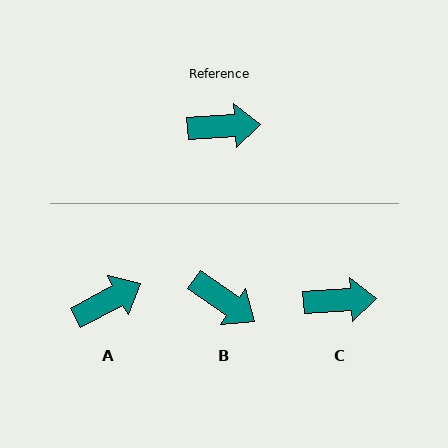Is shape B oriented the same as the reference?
No, it is off by about 38 degrees.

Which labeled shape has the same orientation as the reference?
C.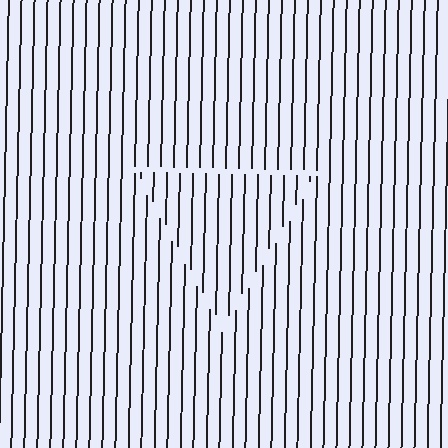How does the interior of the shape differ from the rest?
The interior of the shape contains the same grating, shifted by half a period — the contour is defined by the phase discontinuity where line-ends from the inner and outer gratings abut.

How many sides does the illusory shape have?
3 sides — the line-ends trace a triangle.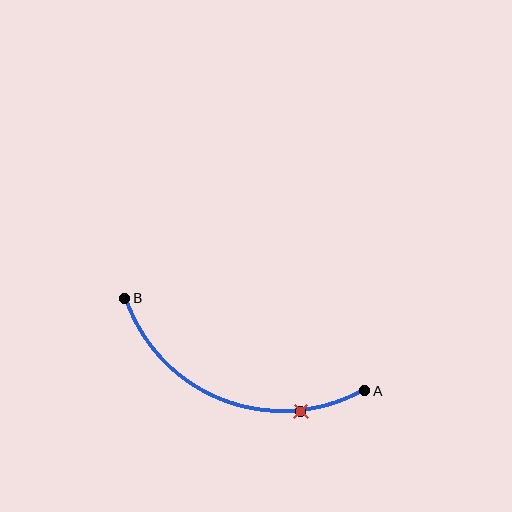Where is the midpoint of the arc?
The arc midpoint is the point on the curve farthest from the straight line joining A and B. It sits below that line.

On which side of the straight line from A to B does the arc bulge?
The arc bulges below the straight line connecting A and B.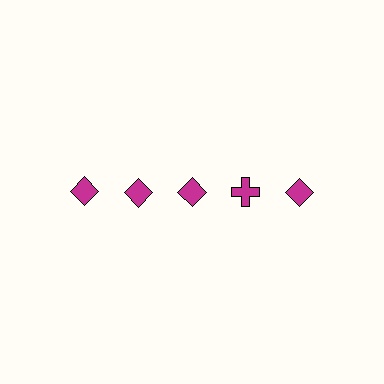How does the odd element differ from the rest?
It has a different shape: cross instead of diamond.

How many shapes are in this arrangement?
There are 5 shapes arranged in a grid pattern.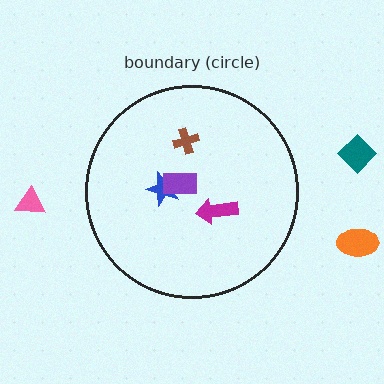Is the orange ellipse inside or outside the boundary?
Outside.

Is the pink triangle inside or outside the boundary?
Outside.